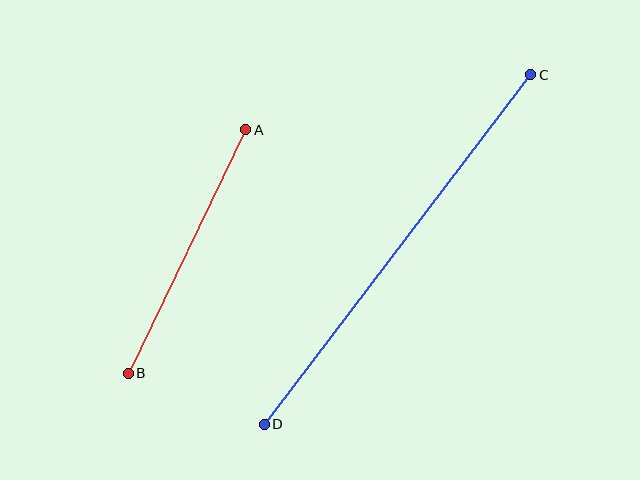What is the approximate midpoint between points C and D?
The midpoint is at approximately (397, 249) pixels.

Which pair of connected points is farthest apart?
Points C and D are farthest apart.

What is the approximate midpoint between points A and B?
The midpoint is at approximately (187, 251) pixels.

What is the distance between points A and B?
The distance is approximately 270 pixels.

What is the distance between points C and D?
The distance is approximately 439 pixels.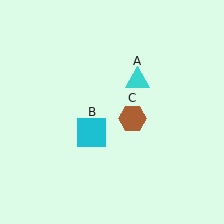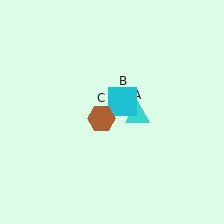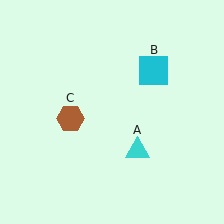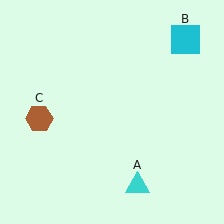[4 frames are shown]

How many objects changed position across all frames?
3 objects changed position: cyan triangle (object A), cyan square (object B), brown hexagon (object C).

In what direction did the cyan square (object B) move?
The cyan square (object B) moved up and to the right.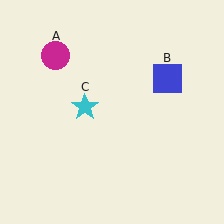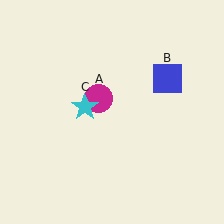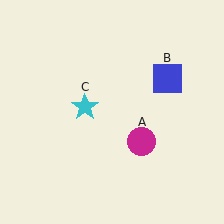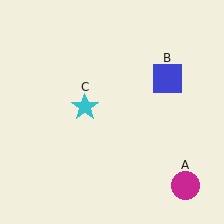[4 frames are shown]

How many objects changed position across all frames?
1 object changed position: magenta circle (object A).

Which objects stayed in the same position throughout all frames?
Blue square (object B) and cyan star (object C) remained stationary.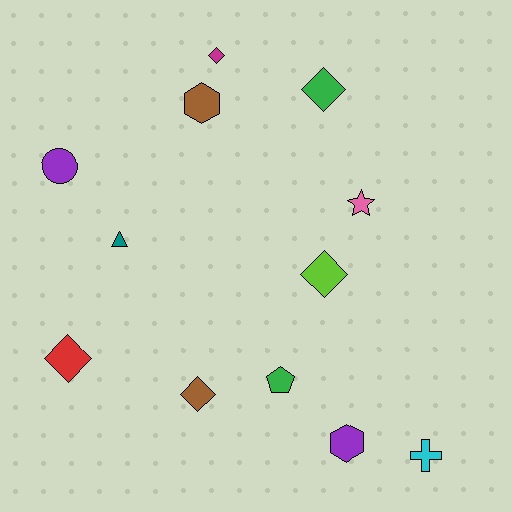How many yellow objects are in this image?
There are no yellow objects.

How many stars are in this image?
There is 1 star.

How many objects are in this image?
There are 12 objects.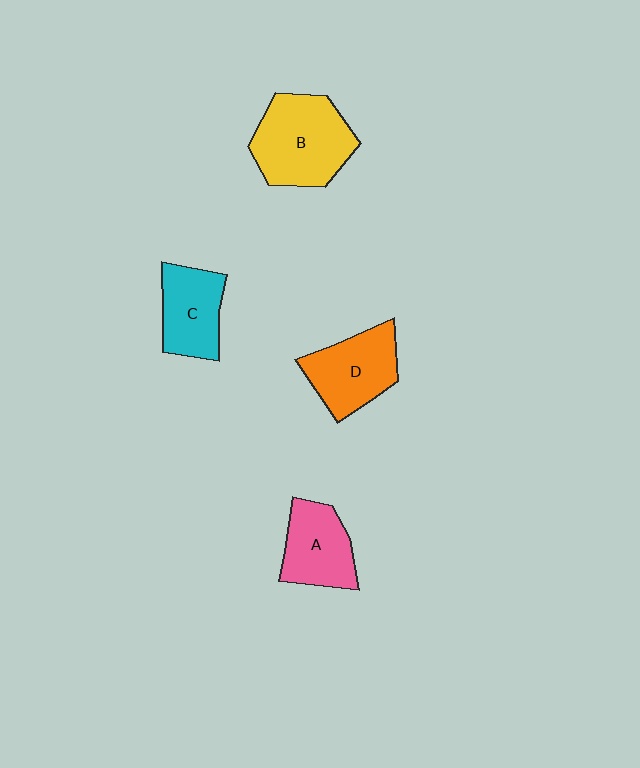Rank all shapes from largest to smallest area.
From largest to smallest: B (yellow), D (orange), A (pink), C (cyan).